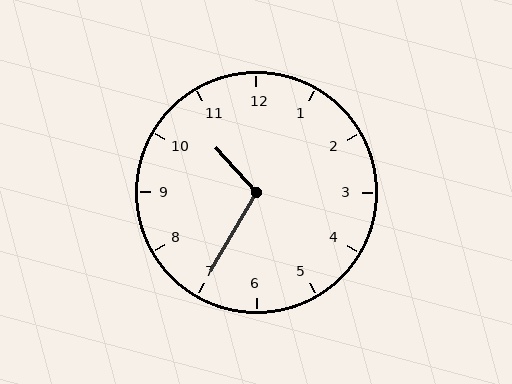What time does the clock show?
10:35.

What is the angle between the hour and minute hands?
Approximately 108 degrees.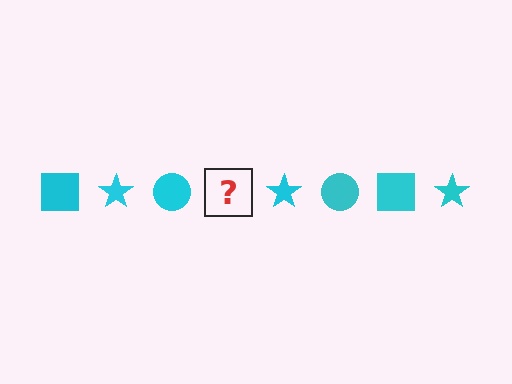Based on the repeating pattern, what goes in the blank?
The blank should be a cyan square.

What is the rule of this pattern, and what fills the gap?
The rule is that the pattern cycles through square, star, circle shapes in cyan. The gap should be filled with a cyan square.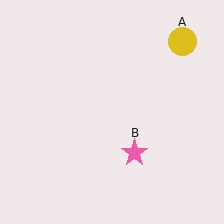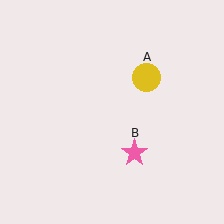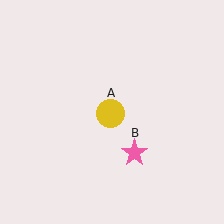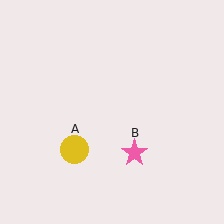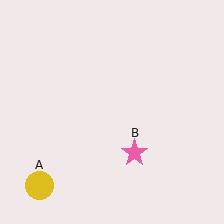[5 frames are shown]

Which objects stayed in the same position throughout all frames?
Pink star (object B) remained stationary.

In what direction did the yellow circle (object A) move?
The yellow circle (object A) moved down and to the left.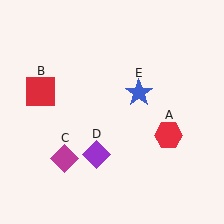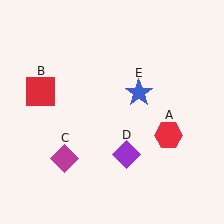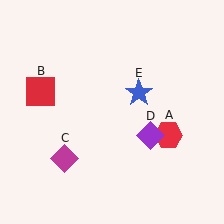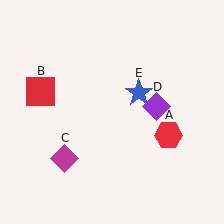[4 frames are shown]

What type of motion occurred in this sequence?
The purple diamond (object D) rotated counterclockwise around the center of the scene.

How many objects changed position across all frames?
1 object changed position: purple diamond (object D).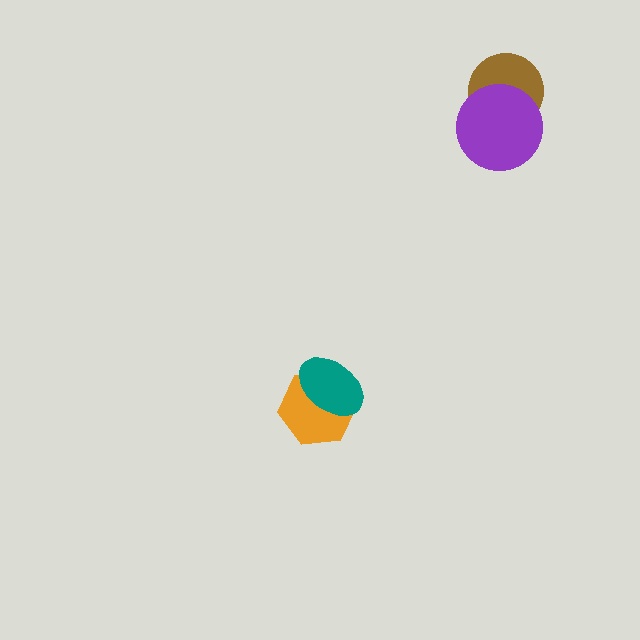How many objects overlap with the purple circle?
1 object overlaps with the purple circle.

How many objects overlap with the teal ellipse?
1 object overlaps with the teal ellipse.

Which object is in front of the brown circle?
The purple circle is in front of the brown circle.